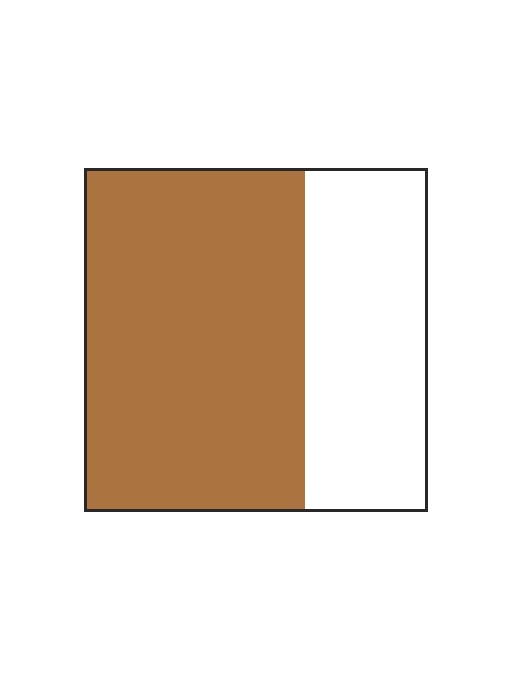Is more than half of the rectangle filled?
Yes.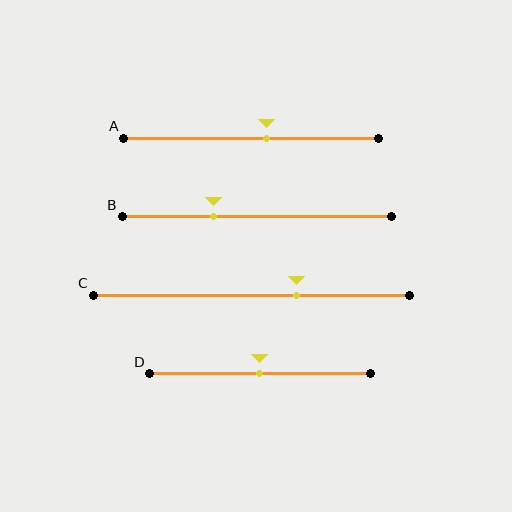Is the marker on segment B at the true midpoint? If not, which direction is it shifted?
No, the marker on segment B is shifted to the left by about 16% of the segment length.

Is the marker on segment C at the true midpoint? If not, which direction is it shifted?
No, the marker on segment C is shifted to the right by about 14% of the segment length.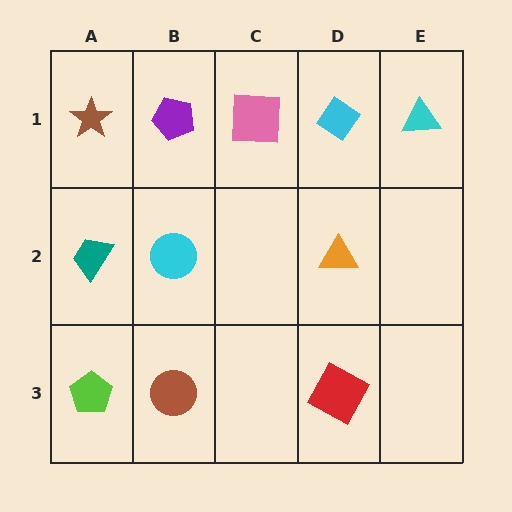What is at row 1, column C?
A pink square.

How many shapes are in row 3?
3 shapes.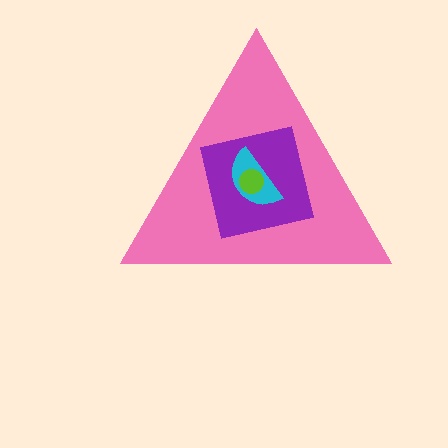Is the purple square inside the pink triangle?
Yes.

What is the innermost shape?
The lime circle.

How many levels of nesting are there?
4.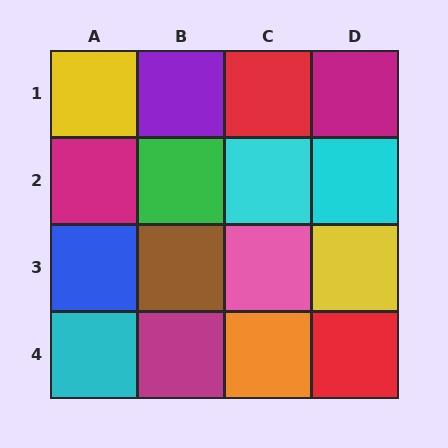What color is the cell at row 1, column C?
Red.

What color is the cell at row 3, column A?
Blue.